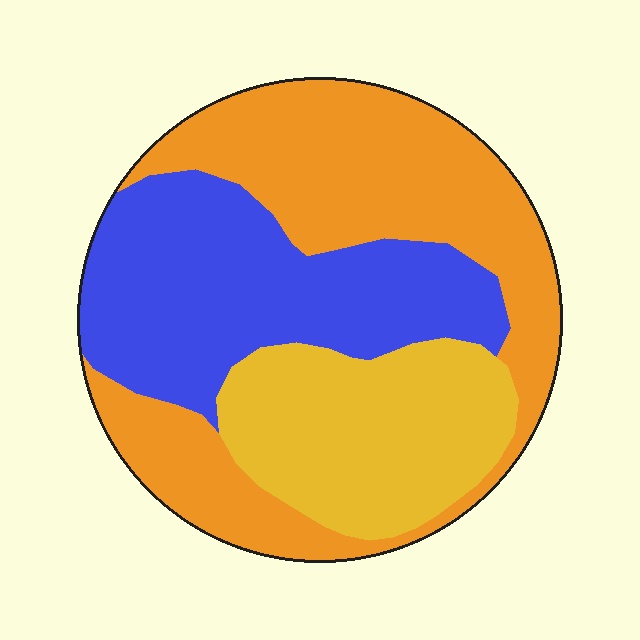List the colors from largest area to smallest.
From largest to smallest: orange, blue, yellow.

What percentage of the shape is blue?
Blue takes up about one third (1/3) of the shape.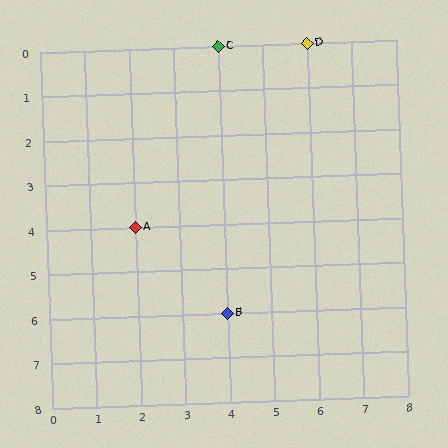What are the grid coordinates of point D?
Point D is at grid coordinates (6, 0).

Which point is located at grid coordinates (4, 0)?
Point C is at (4, 0).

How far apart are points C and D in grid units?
Points C and D are 2 columns apart.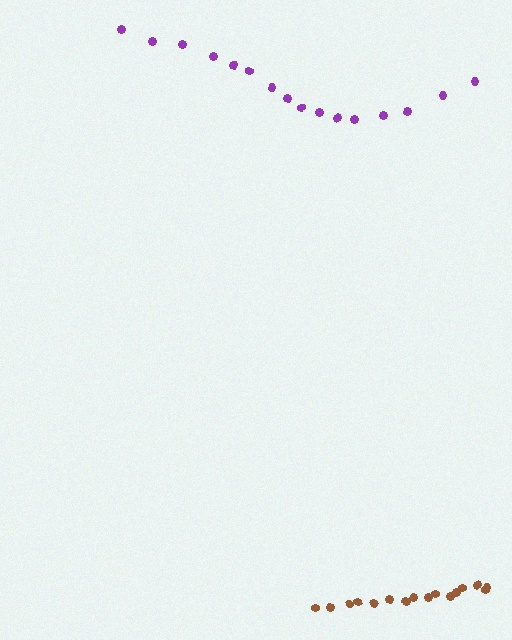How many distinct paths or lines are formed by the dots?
There are 2 distinct paths.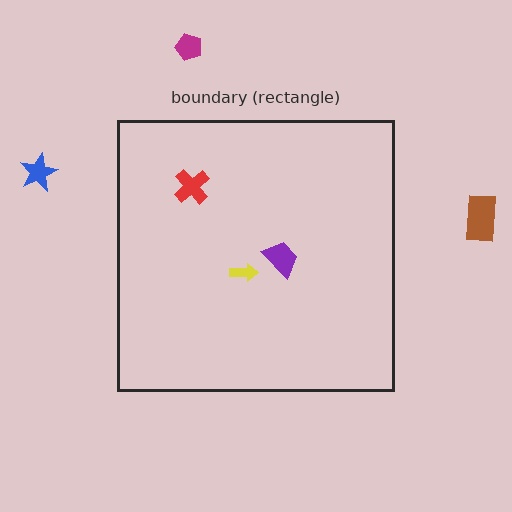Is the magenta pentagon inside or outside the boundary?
Outside.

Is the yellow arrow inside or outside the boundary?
Inside.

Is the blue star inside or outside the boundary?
Outside.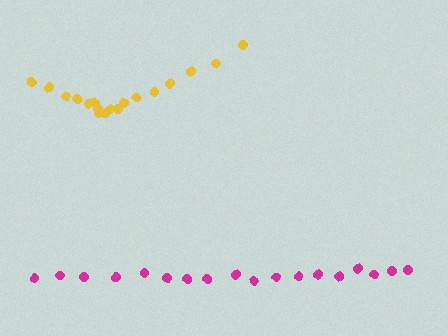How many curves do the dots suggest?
There are 2 distinct paths.